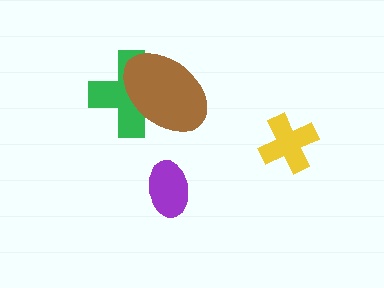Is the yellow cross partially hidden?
No, no other shape covers it.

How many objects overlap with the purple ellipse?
0 objects overlap with the purple ellipse.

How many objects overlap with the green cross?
1 object overlaps with the green cross.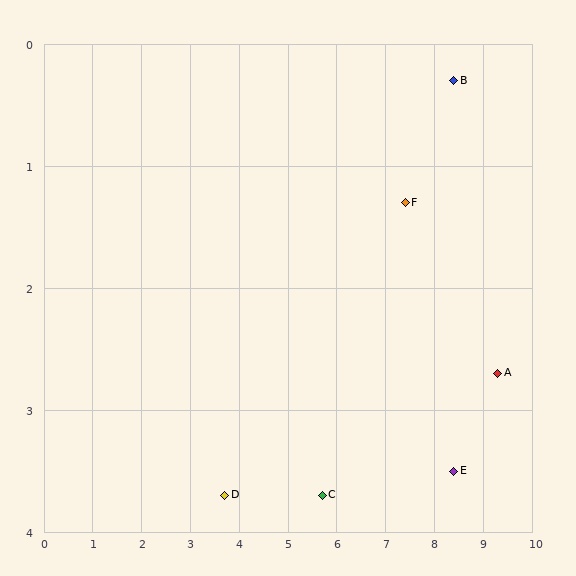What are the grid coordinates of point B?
Point B is at approximately (8.4, 0.3).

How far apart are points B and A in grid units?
Points B and A are about 2.6 grid units apart.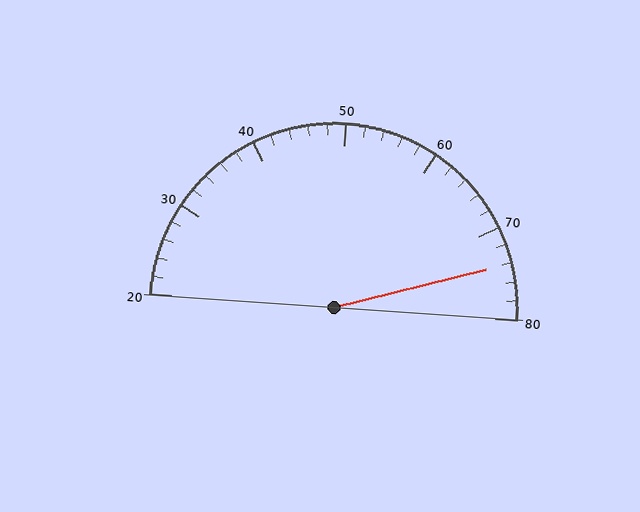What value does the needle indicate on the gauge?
The needle indicates approximately 74.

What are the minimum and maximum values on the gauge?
The gauge ranges from 20 to 80.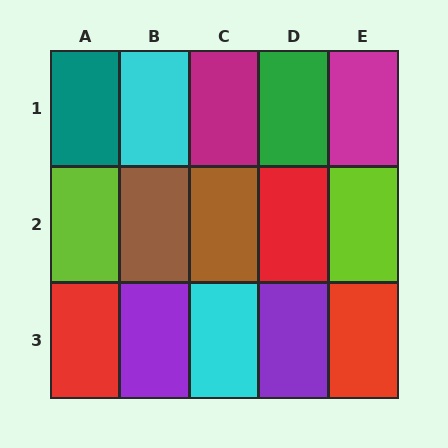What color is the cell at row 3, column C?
Cyan.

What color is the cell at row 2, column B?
Brown.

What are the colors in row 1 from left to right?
Teal, cyan, magenta, green, magenta.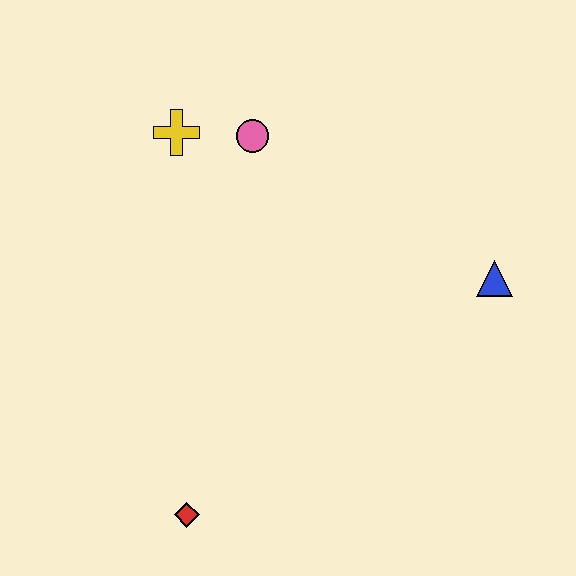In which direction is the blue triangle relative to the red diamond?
The blue triangle is to the right of the red diamond.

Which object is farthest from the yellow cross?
The red diamond is farthest from the yellow cross.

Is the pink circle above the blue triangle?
Yes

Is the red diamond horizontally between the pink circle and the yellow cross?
Yes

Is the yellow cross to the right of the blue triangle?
No